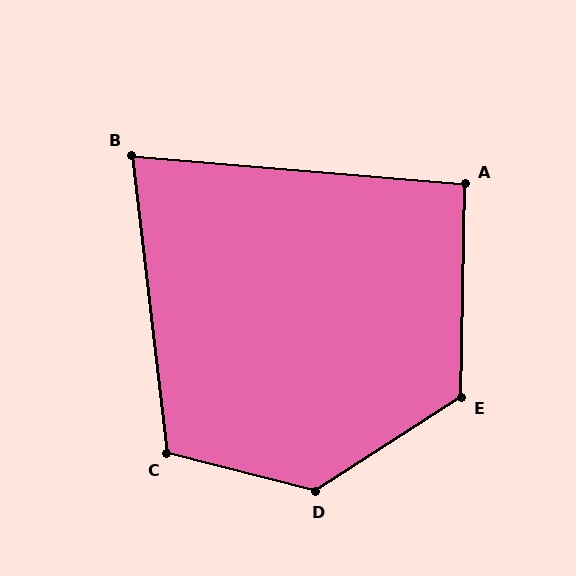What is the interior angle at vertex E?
Approximately 124 degrees (obtuse).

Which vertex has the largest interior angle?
D, at approximately 133 degrees.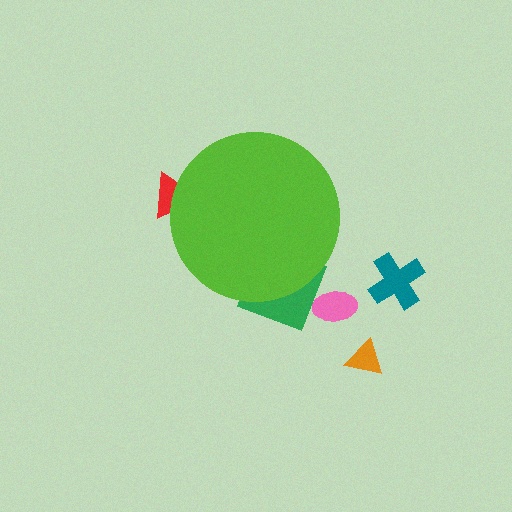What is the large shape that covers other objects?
A lime circle.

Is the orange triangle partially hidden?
No, the orange triangle is fully visible.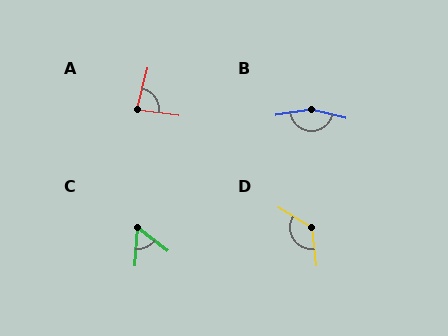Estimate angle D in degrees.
Approximately 128 degrees.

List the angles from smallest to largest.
C (57°), A (84°), D (128°), B (157°).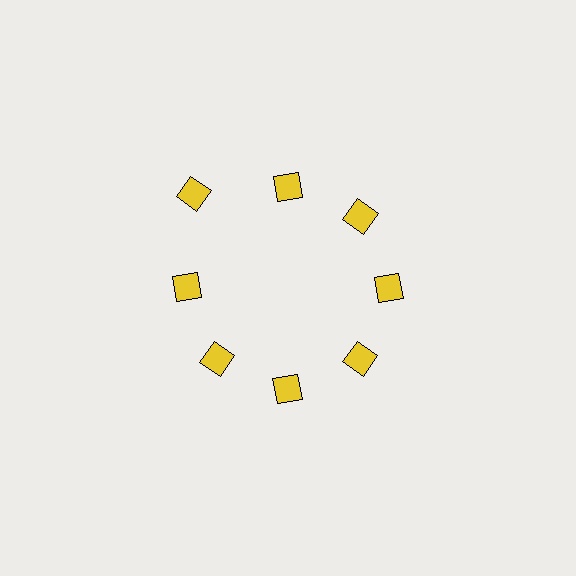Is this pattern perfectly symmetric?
No. The 8 yellow diamonds are arranged in a ring, but one element near the 10 o'clock position is pushed outward from the center, breaking the 8-fold rotational symmetry.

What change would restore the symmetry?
The symmetry would be restored by moving it inward, back onto the ring so that all 8 diamonds sit at equal angles and equal distance from the center.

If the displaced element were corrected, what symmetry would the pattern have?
It would have 8-fold rotational symmetry — the pattern would map onto itself every 45 degrees.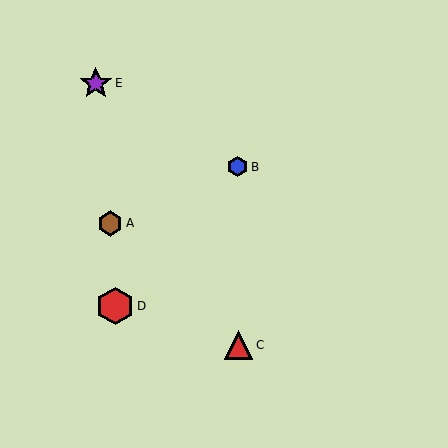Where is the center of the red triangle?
The center of the red triangle is at (238, 345).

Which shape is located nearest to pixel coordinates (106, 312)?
The red hexagon (labeled D) at (115, 306) is nearest to that location.